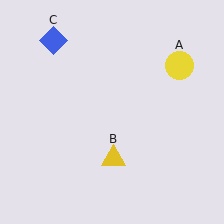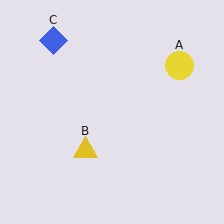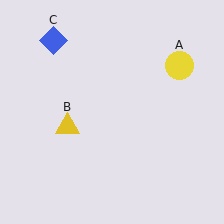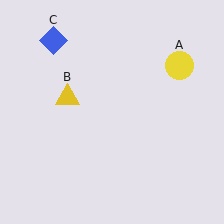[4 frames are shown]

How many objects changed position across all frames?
1 object changed position: yellow triangle (object B).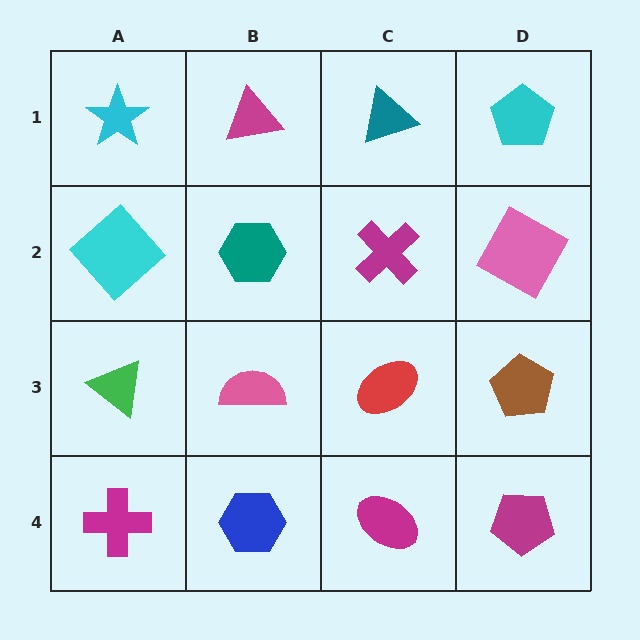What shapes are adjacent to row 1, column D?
A pink square (row 2, column D), a teal triangle (row 1, column C).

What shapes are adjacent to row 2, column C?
A teal triangle (row 1, column C), a red ellipse (row 3, column C), a teal hexagon (row 2, column B), a pink square (row 2, column D).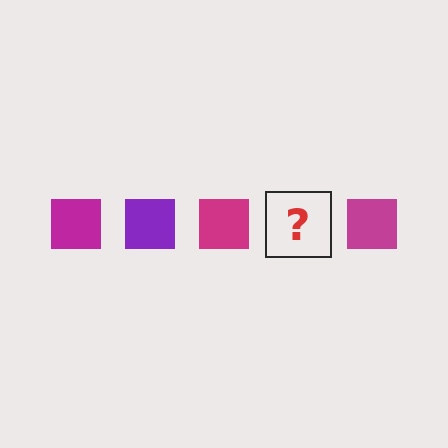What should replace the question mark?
The question mark should be replaced with a purple square.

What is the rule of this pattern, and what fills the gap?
The rule is that the pattern cycles through magenta, purple squares. The gap should be filled with a purple square.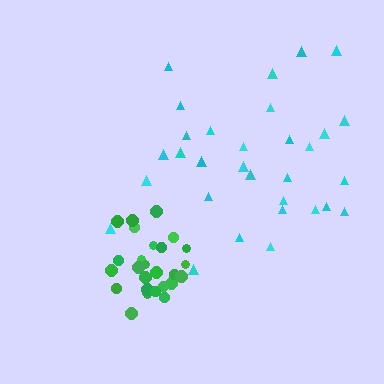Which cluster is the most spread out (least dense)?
Cyan.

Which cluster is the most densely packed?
Green.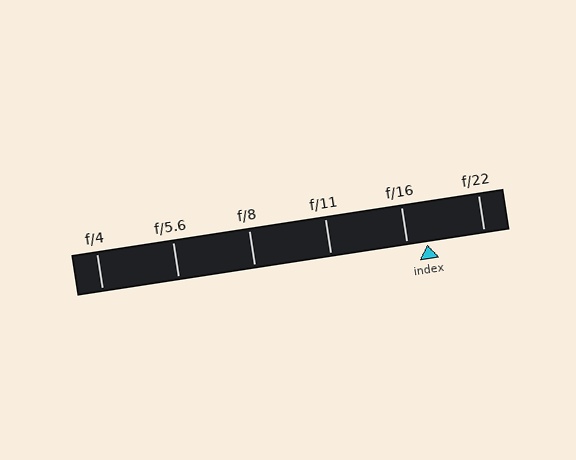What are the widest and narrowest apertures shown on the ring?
The widest aperture shown is f/4 and the narrowest is f/22.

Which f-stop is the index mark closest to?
The index mark is closest to f/16.